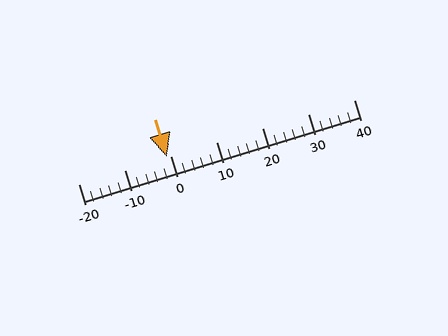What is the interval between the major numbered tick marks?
The major tick marks are spaced 10 units apart.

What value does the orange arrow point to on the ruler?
The orange arrow points to approximately -1.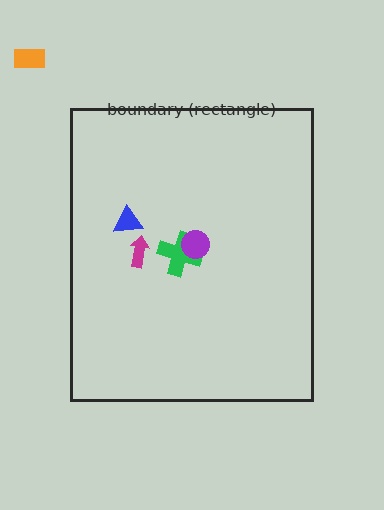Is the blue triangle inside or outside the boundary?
Inside.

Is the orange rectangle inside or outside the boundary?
Outside.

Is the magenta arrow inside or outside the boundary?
Inside.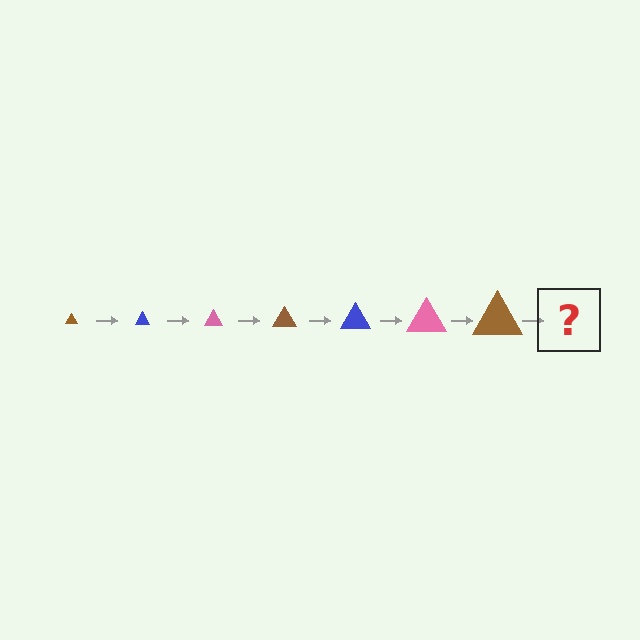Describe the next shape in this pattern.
It should be a blue triangle, larger than the previous one.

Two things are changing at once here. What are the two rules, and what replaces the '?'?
The two rules are that the triangle grows larger each step and the color cycles through brown, blue, and pink. The '?' should be a blue triangle, larger than the previous one.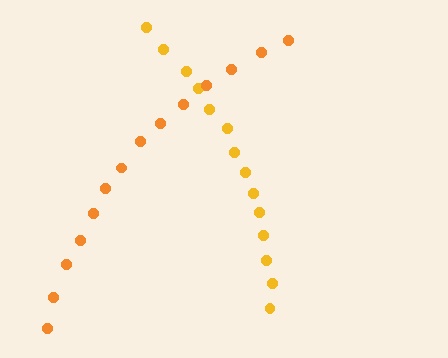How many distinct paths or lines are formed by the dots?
There are 2 distinct paths.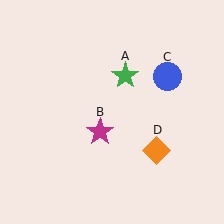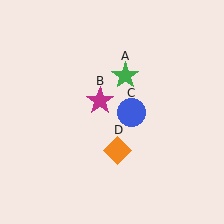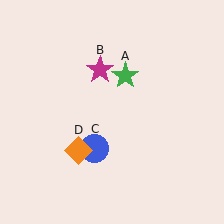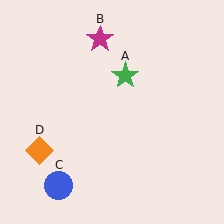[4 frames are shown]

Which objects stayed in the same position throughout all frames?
Green star (object A) remained stationary.